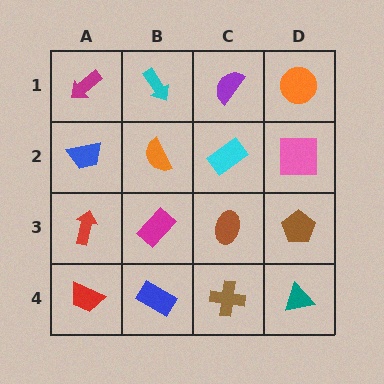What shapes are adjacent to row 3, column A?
A blue trapezoid (row 2, column A), a red trapezoid (row 4, column A), a magenta rectangle (row 3, column B).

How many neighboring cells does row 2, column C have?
4.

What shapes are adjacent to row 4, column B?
A magenta rectangle (row 3, column B), a red trapezoid (row 4, column A), a brown cross (row 4, column C).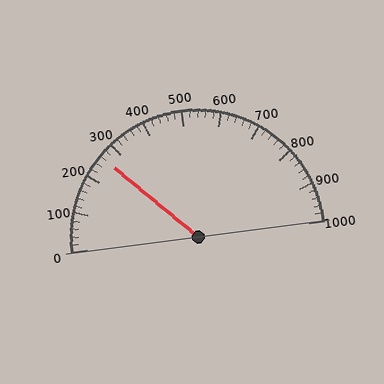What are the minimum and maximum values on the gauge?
The gauge ranges from 0 to 1000.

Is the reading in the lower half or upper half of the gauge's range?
The reading is in the lower half of the range (0 to 1000).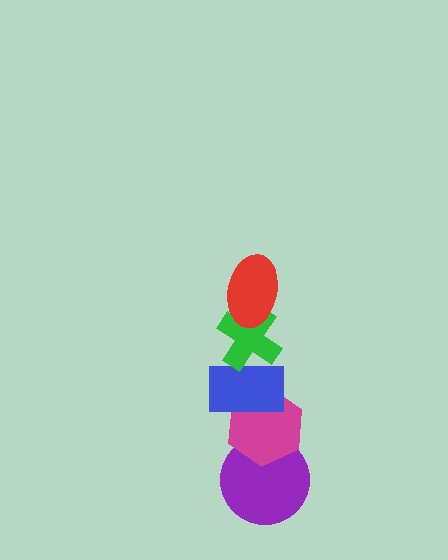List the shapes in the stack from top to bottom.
From top to bottom: the red ellipse, the green cross, the blue rectangle, the magenta hexagon, the purple circle.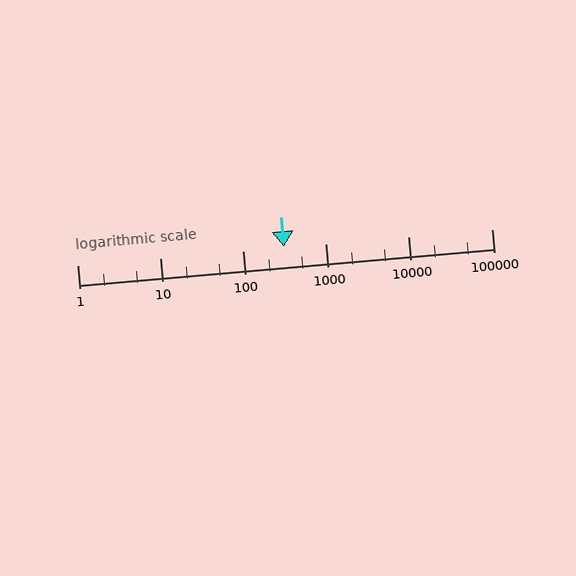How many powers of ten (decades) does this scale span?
The scale spans 5 decades, from 1 to 100000.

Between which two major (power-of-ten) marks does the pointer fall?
The pointer is between 100 and 1000.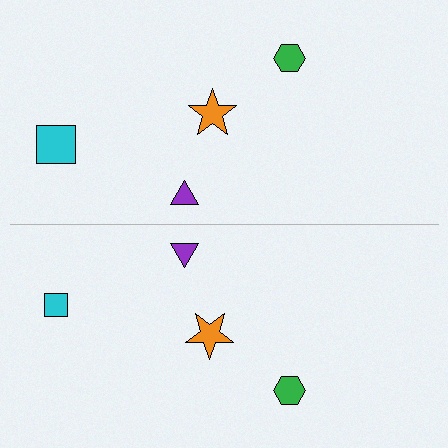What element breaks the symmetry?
The cyan square on the bottom side has a different size than its mirror counterpart.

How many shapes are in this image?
There are 8 shapes in this image.